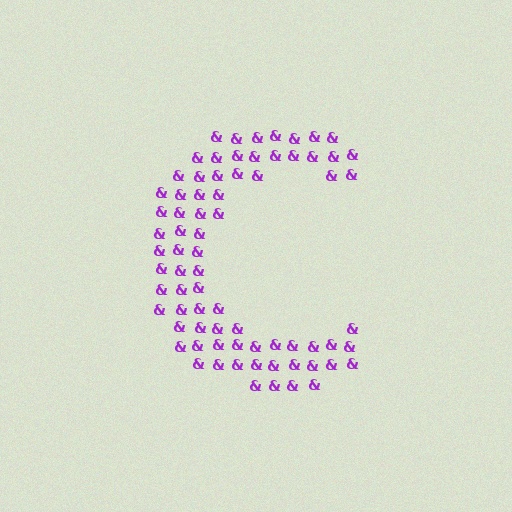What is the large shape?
The large shape is the letter C.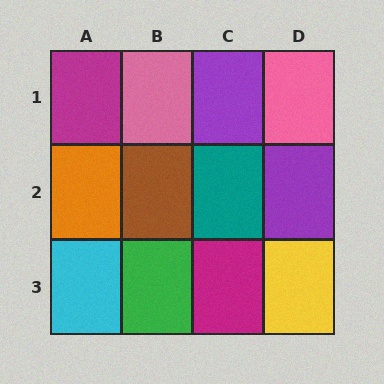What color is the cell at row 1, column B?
Pink.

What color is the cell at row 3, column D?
Yellow.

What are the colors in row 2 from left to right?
Orange, brown, teal, purple.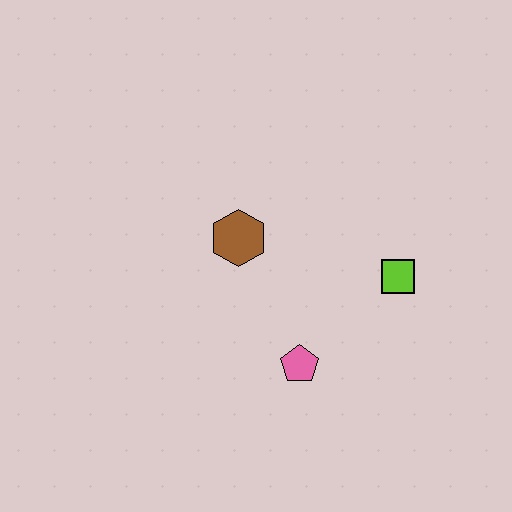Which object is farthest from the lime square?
The brown hexagon is farthest from the lime square.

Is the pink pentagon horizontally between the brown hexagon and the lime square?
Yes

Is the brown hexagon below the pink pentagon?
No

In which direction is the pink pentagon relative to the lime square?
The pink pentagon is to the left of the lime square.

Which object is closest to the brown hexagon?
The pink pentagon is closest to the brown hexagon.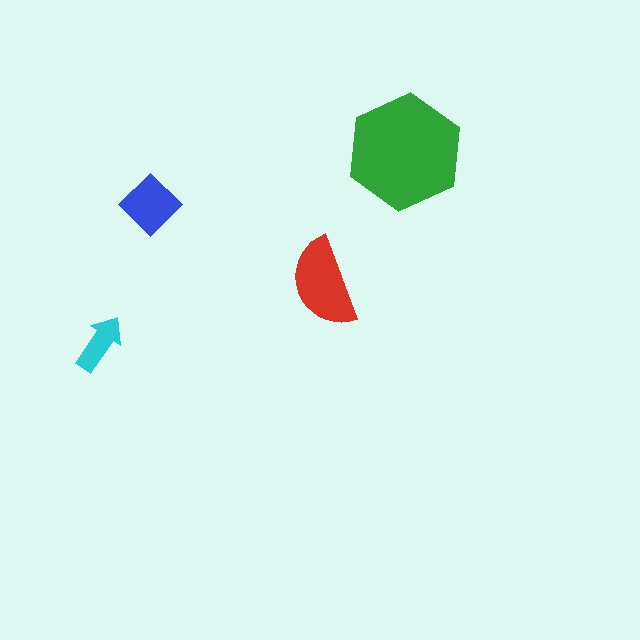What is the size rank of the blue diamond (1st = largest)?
3rd.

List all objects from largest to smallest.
The green hexagon, the red semicircle, the blue diamond, the cyan arrow.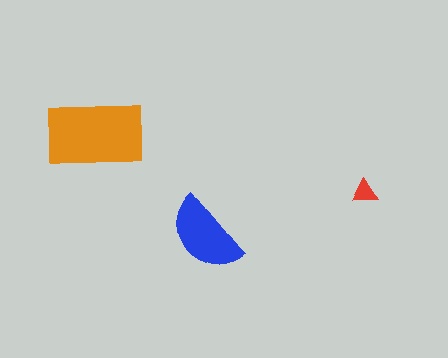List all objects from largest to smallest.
The orange rectangle, the blue semicircle, the red triangle.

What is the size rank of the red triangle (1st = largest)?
3rd.